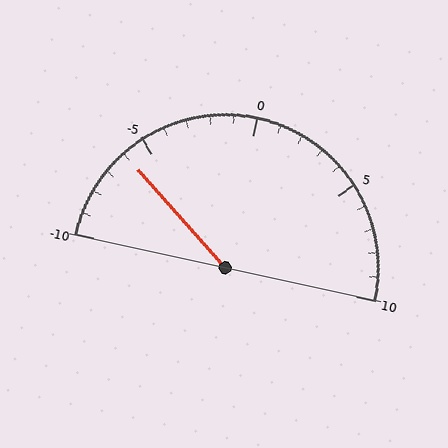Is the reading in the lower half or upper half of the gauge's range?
The reading is in the lower half of the range (-10 to 10).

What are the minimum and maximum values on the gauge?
The gauge ranges from -10 to 10.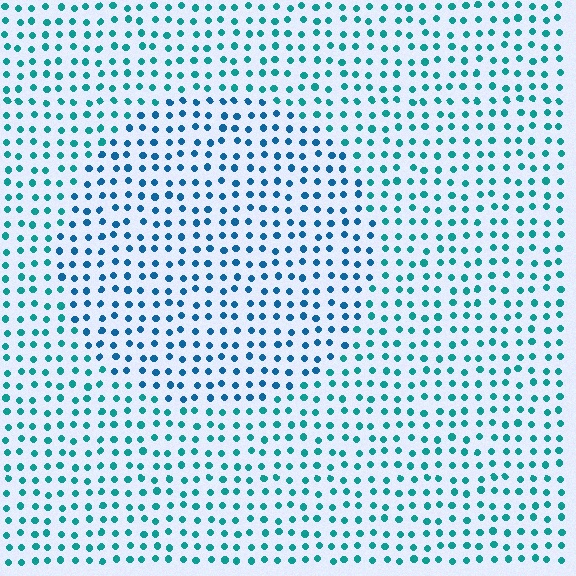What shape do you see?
I see a circle.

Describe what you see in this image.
The image is filled with small teal elements in a uniform arrangement. A circle-shaped region is visible where the elements are tinted to a slightly different hue, forming a subtle color boundary.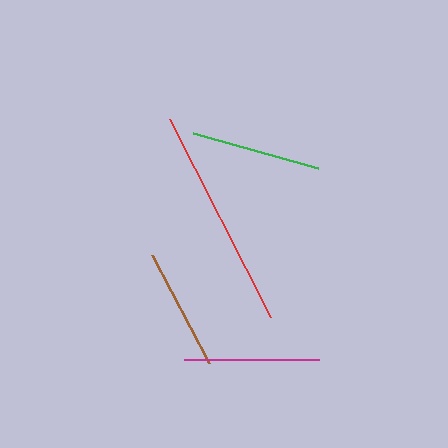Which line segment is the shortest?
The brown line is the shortest at approximately 122 pixels.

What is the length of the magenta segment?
The magenta segment is approximately 135 pixels long.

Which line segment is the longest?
The red line is the longest at approximately 223 pixels.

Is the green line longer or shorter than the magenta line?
The magenta line is longer than the green line.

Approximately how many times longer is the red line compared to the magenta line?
The red line is approximately 1.6 times the length of the magenta line.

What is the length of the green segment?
The green segment is approximately 131 pixels long.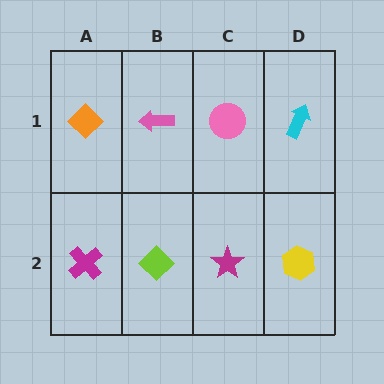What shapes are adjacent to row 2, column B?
A pink arrow (row 1, column B), a magenta cross (row 2, column A), a magenta star (row 2, column C).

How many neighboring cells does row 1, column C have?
3.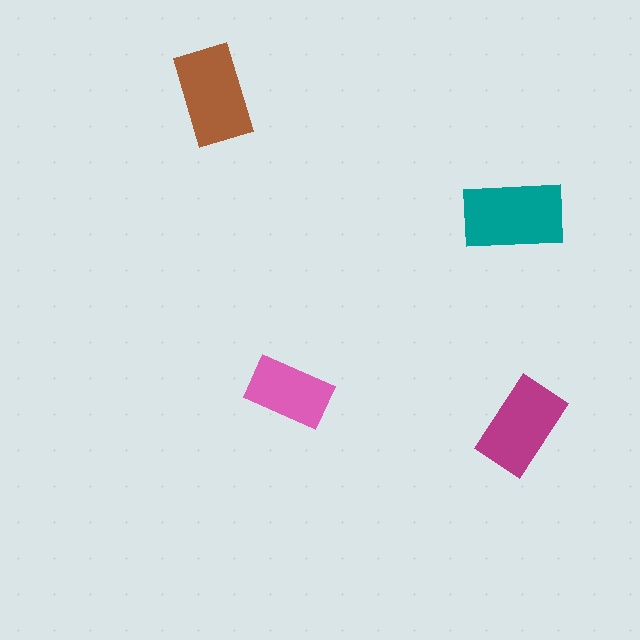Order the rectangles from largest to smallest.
the teal one, the brown one, the magenta one, the pink one.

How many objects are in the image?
There are 4 objects in the image.